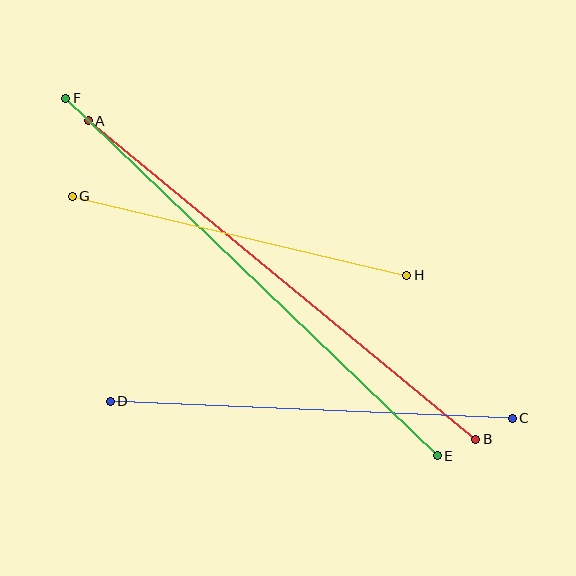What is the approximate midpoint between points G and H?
The midpoint is at approximately (239, 236) pixels.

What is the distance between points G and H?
The distance is approximately 344 pixels.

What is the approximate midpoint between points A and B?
The midpoint is at approximately (282, 280) pixels.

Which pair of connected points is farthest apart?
Points E and F are farthest apart.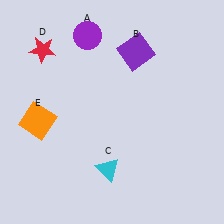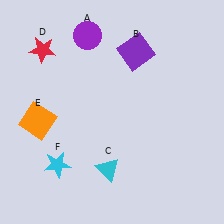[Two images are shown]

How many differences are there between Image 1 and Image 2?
There is 1 difference between the two images.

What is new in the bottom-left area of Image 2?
A cyan star (F) was added in the bottom-left area of Image 2.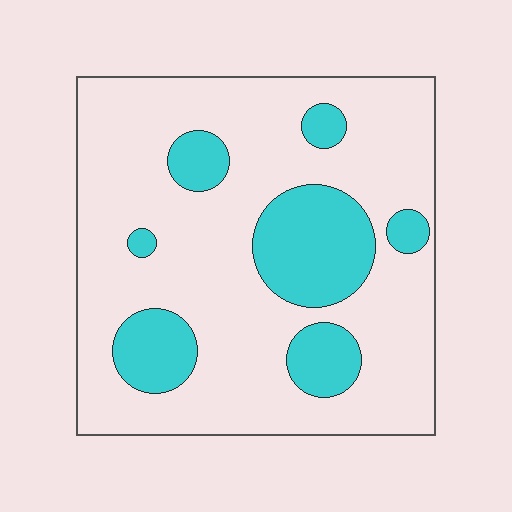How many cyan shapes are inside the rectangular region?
7.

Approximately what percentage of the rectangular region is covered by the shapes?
Approximately 25%.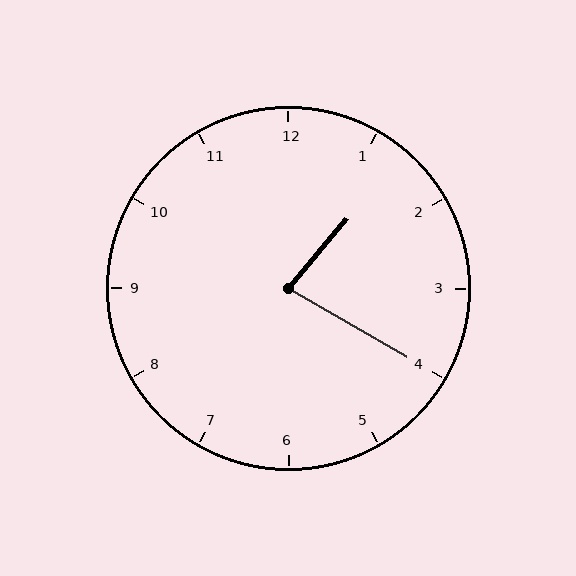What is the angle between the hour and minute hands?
Approximately 80 degrees.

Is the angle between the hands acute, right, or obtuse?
It is acute.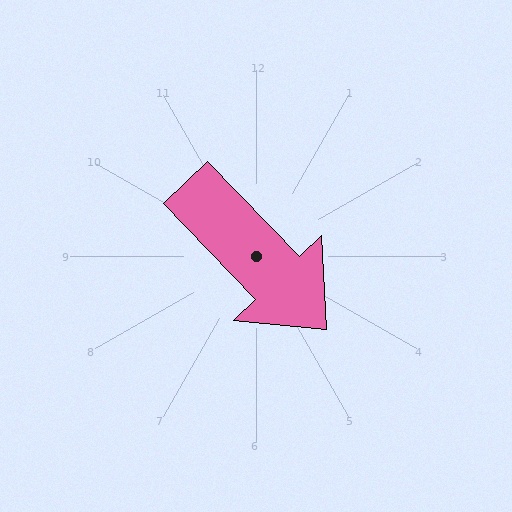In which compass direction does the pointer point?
Southeast.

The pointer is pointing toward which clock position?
Roughly 5 o'clock.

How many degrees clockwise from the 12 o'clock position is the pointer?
Approximately 136 degrees.